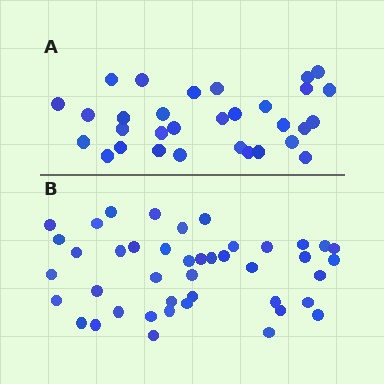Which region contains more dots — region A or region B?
Region B (the bottom region) has more dots.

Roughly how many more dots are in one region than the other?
Region B has roughly 12 or so more dots than region A.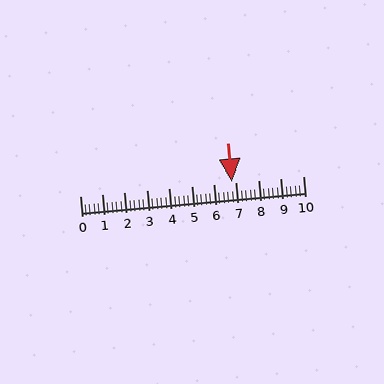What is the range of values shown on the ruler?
The ruler shows values from 0 to 10.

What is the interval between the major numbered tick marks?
The major tick marks are spaced 1 units apart.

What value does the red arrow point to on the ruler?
The red arrow points to approximately 6.8.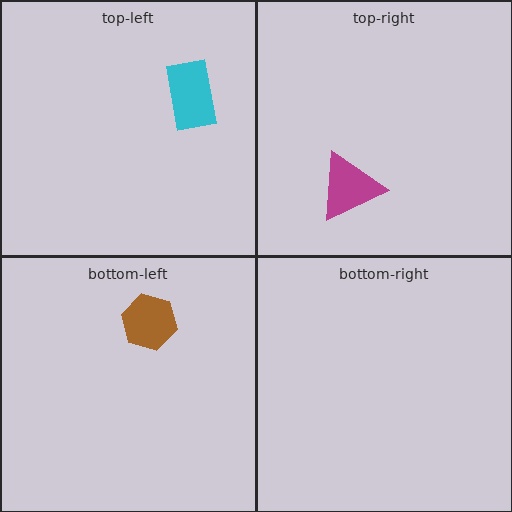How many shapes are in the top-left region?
1.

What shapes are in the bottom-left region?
The brown hexagon.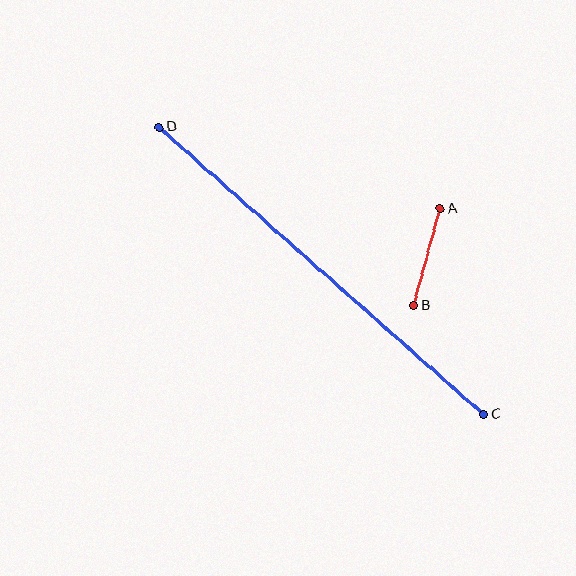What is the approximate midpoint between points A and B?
The midpoint is at approximately (427, 257) pixels.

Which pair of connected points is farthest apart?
Points C and D are farthest apart.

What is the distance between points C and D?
The distance is approximately 433 pixels.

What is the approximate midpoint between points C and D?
The midpoint is at approximately (321, 271) pixels.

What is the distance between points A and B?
The distance is approximately 101 pixels.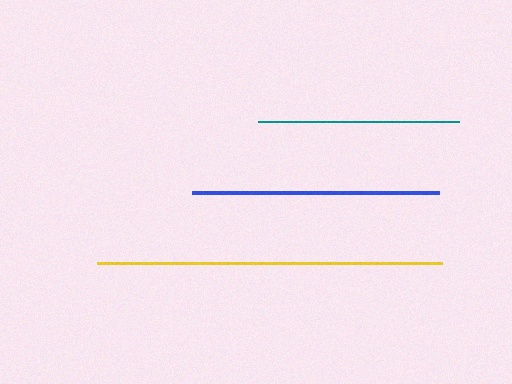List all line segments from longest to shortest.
From longest to shortest: yellow, blue, teal.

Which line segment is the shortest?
The teal line is the shortest at approximately 202 pixels.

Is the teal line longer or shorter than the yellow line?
The yellow line is longer than the teal line.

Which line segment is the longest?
The yellow line is the longest at approximately 345 pixels.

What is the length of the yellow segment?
The yellow segment is approximately 345 pixels long.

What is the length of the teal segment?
The teal segment is approximately 202 pixels long.